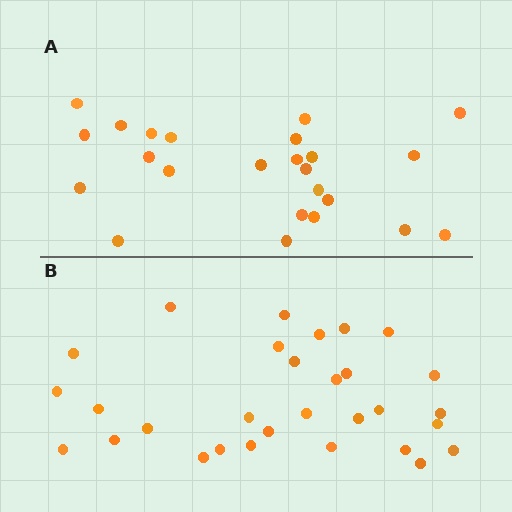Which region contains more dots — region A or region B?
Region B (the bottom region) has more dots.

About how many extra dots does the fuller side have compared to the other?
Region B has about 6 more dots than region A.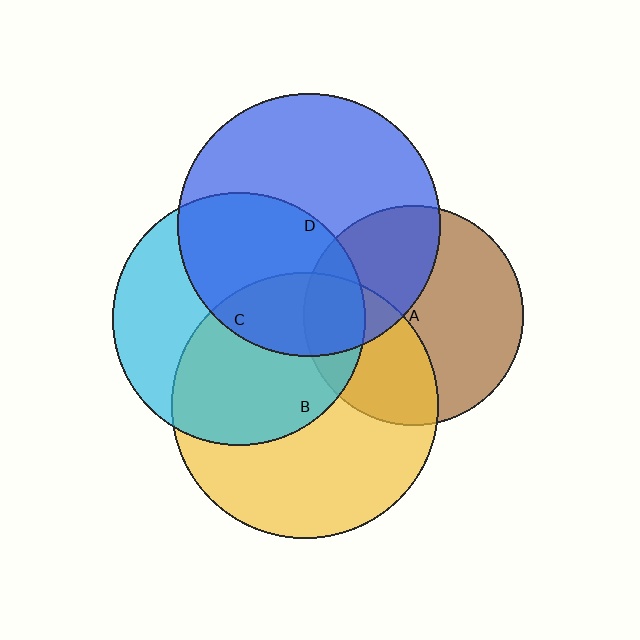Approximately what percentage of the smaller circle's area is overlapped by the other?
Approximately 50%.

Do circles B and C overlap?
Yes.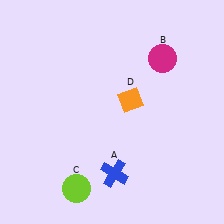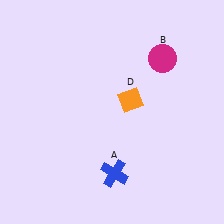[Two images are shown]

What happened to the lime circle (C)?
The lime circle (C) was removed in Image 2. It was in the bottom-left area of Image 1.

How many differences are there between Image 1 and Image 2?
There is 1 difference between the two images.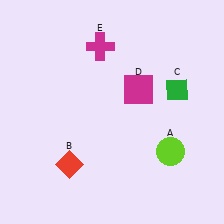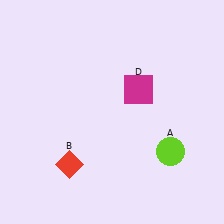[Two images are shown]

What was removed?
The green diamond (C), the magenta cross (E) were removed in Image 2.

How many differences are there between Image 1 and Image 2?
There are 2 differences between the two images.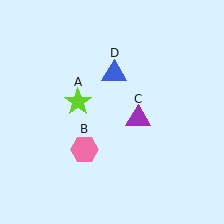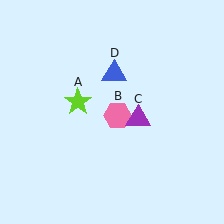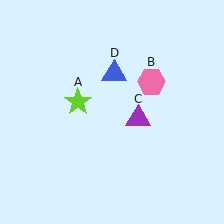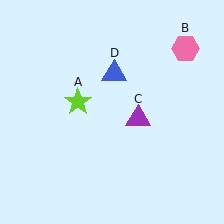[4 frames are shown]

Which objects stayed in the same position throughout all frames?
Lime star (object A) and purple triangle (object C) and blue triangle (object D) remained stationary.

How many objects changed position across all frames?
1 object changed position: pink hexagon (object B).